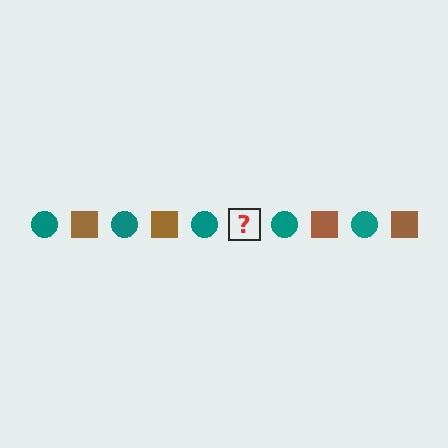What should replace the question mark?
The question mark should be replaced with a brown square.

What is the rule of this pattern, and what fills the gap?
The rule is that the pattern alternates between teal circle and brown square. The gap should be filled with a brown square.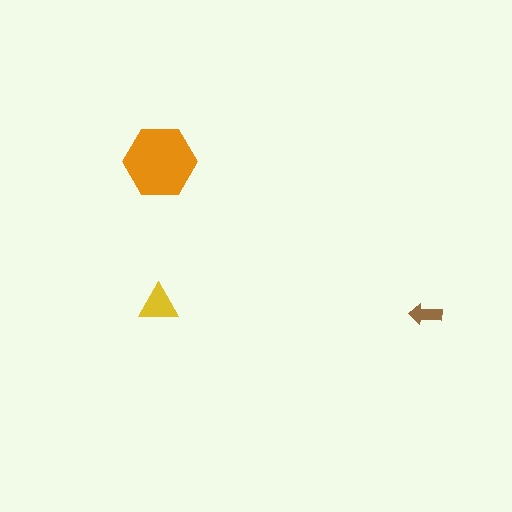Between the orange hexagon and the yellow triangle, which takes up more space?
The orange hexagon.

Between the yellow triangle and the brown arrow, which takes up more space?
The yellow triangle.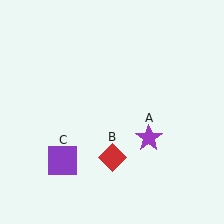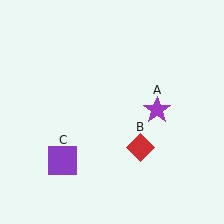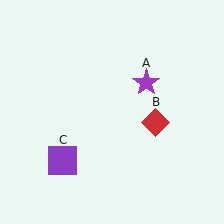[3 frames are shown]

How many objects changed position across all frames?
2 objects changed position: purple star (object A), red diamond (object B).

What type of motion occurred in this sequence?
The purple star (object A), red diamond (object B) rotated counterclockwise around the center of the scene.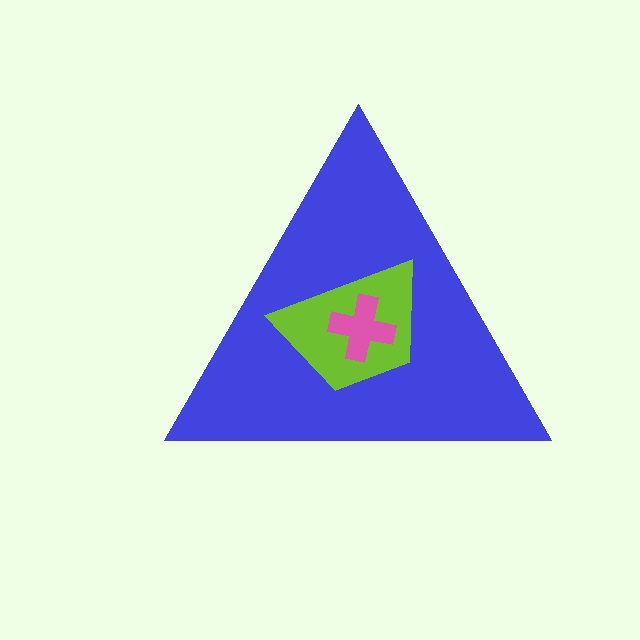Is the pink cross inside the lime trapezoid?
Yes.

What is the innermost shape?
The pink cross.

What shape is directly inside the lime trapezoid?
The pink cross.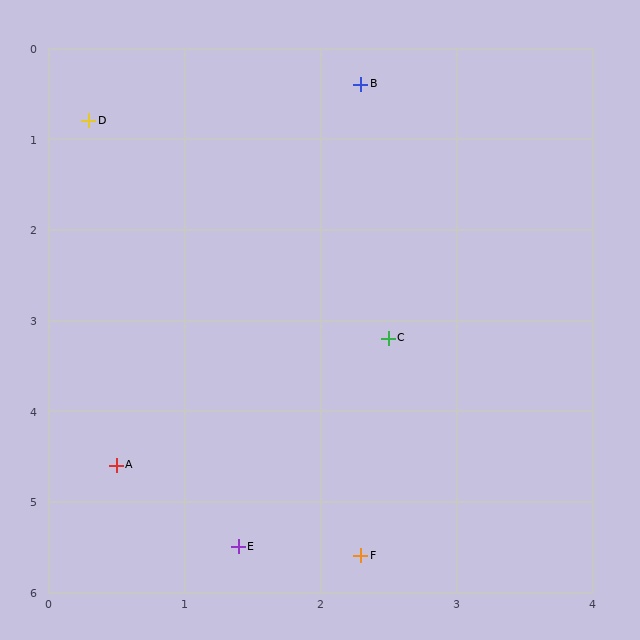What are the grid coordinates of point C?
Point C is at approximately (2.5, 3.2).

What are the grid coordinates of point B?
Point B is at approximately (2.3, 0.4).